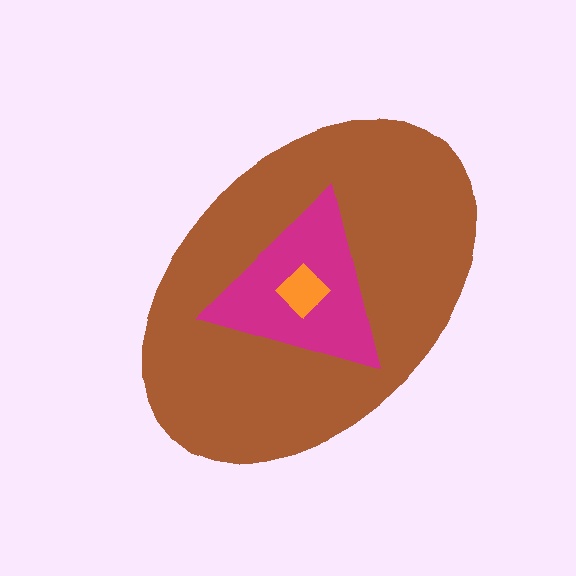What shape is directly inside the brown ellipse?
The magenta triangle.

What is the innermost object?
The orange diamond.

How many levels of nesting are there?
3.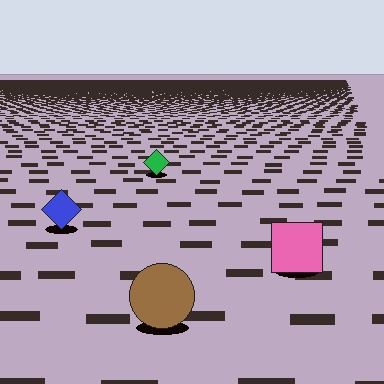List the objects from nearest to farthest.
From nearest to farthest: the brown circle, the pink square, the blue diamond, the green diamond.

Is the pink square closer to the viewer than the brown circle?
No. The brown circle is closer — you can tell from the texture gradient: the ground texture is coarser near it.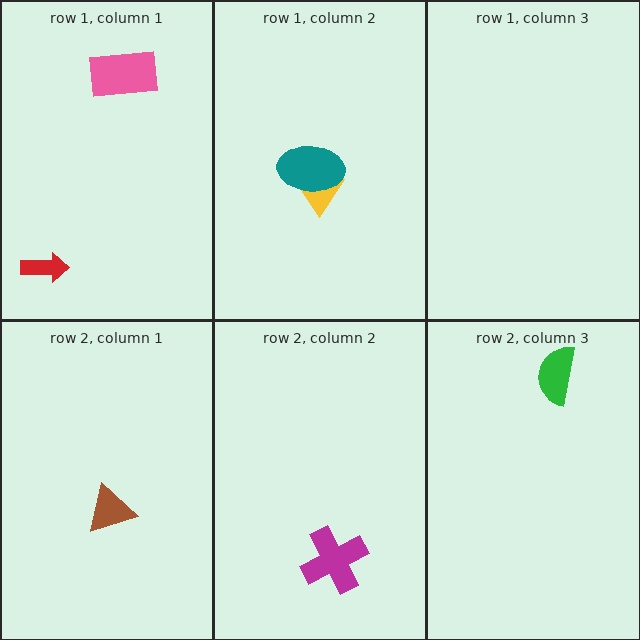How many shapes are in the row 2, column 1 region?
1.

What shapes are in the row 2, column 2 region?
The magenta cross.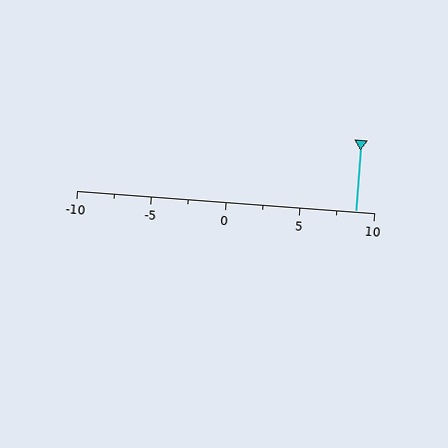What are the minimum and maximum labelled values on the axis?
The axis runs from -10 to 10.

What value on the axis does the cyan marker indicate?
The marker indicates approximately 8.8.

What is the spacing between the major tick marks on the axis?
The major ticks are spaced 5 apart.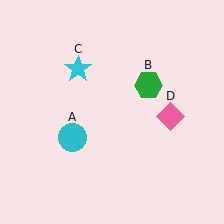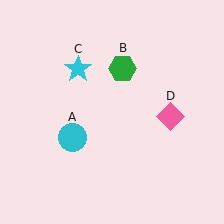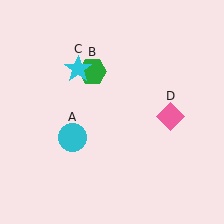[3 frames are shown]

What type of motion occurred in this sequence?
The green hexagon (object B) rotated counterclockwise around the center of the scene.